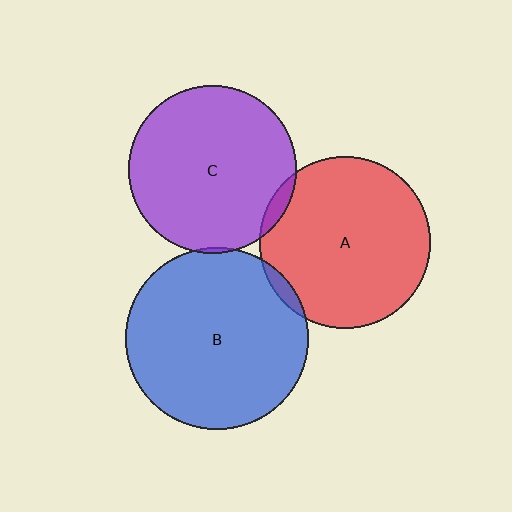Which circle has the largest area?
Circle B (blue).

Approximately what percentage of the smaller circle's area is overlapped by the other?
Approximately 5%.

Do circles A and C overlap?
Yes.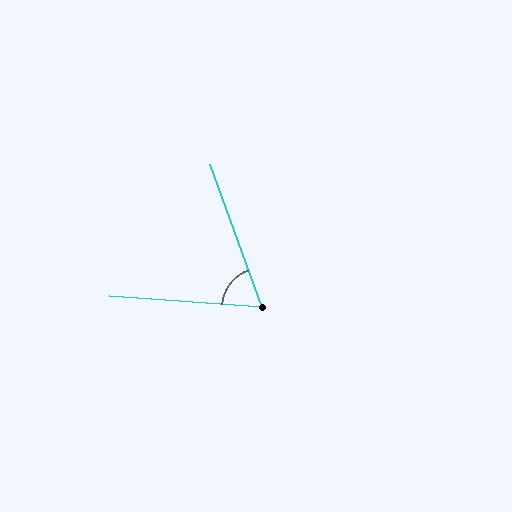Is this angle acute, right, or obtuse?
It is acute.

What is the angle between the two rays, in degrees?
Approximately 66 degrees.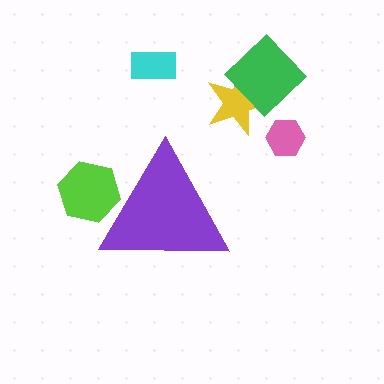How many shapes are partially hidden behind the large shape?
1 shape is partially hidden.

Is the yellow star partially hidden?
No, the yellow star is fully visible.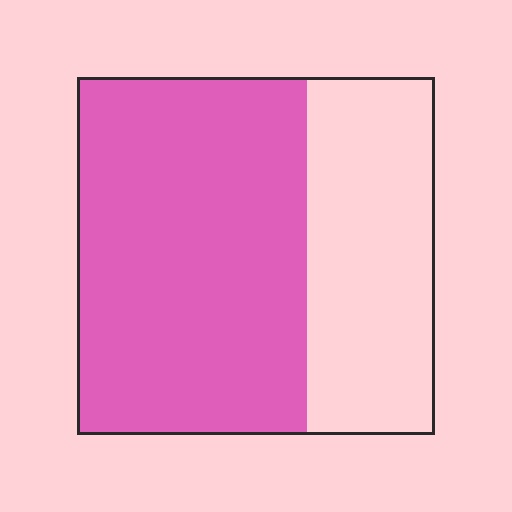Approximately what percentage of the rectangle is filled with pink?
Approximately 65%.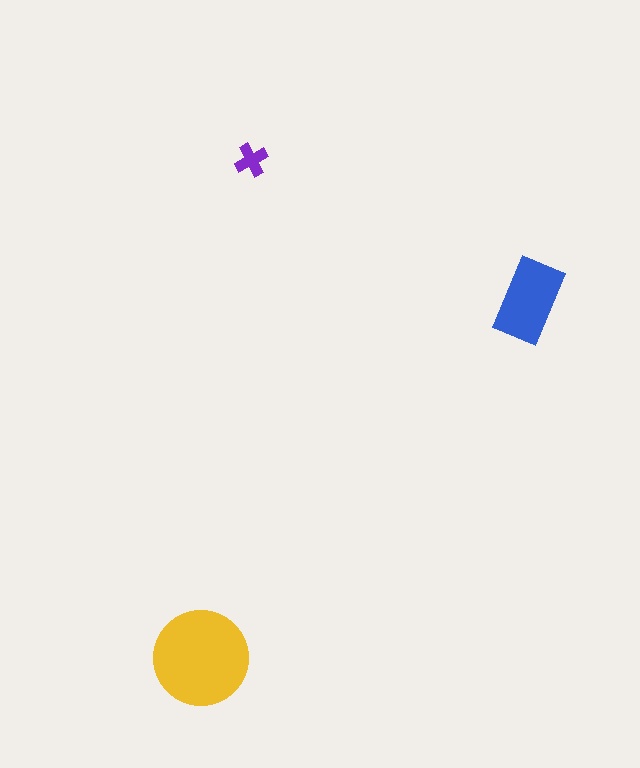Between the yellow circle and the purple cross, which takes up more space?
The yellow circle.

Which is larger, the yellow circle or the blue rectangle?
The yellow circle.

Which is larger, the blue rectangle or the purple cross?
The blue rectangle.